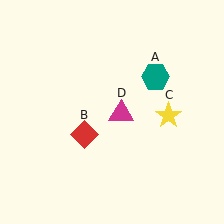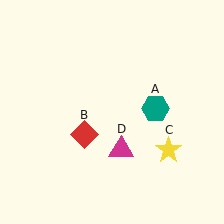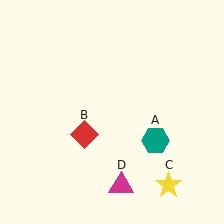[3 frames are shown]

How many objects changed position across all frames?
3 objects changed position: teal hexagon (object A), yellow star (object C), magenta triangle (object D).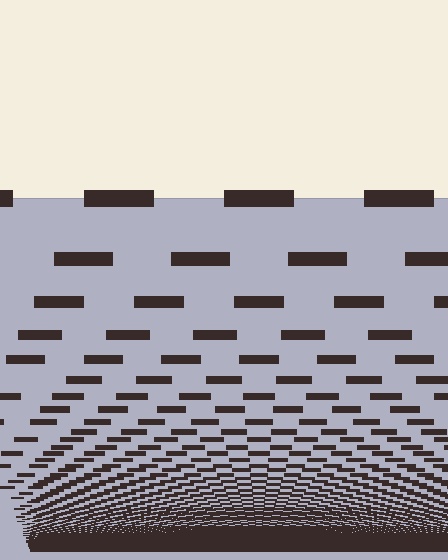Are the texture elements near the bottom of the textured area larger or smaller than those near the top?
Smaller. The gradient is inverted — elements near the bottom are smaller and denser.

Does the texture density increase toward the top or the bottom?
Density increases toward the bottom.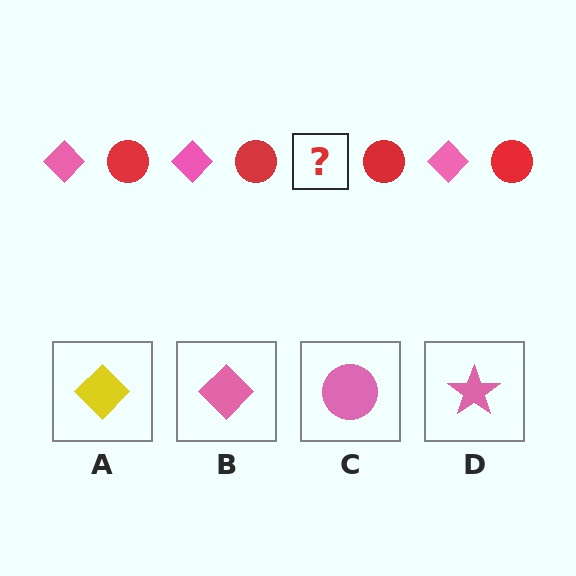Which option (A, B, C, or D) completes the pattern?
B.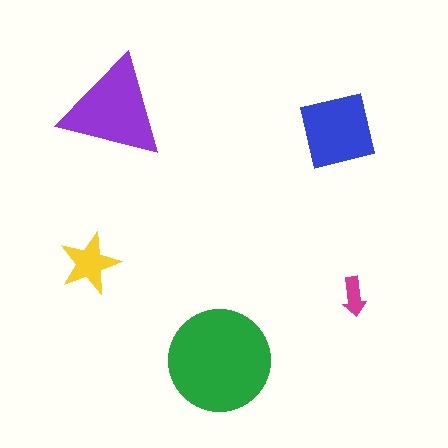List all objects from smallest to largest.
The magenta arrow, the yellow star, the blue square, the purple triangle, the green circle.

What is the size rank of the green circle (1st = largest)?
1st.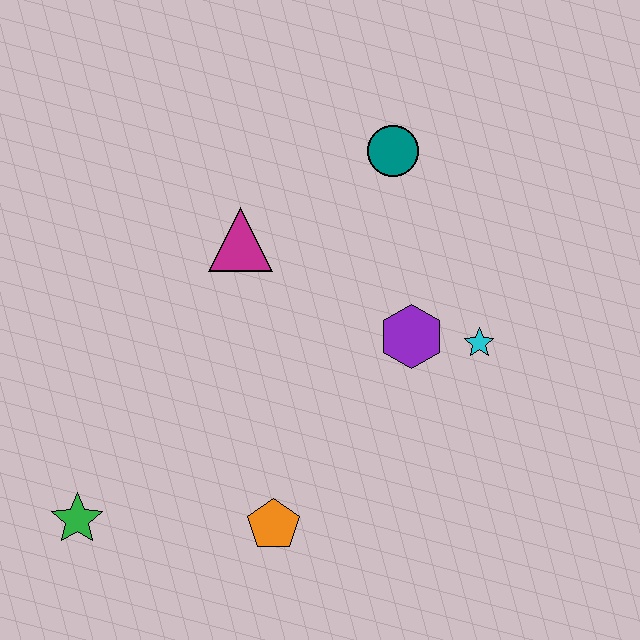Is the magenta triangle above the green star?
Yes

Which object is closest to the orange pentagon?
The green star is closest to the orange pentagon.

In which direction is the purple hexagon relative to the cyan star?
The purple hexagon is to the left of the cyan star.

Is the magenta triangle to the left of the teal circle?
Yes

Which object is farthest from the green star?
The teal circle is farthest from the green star.